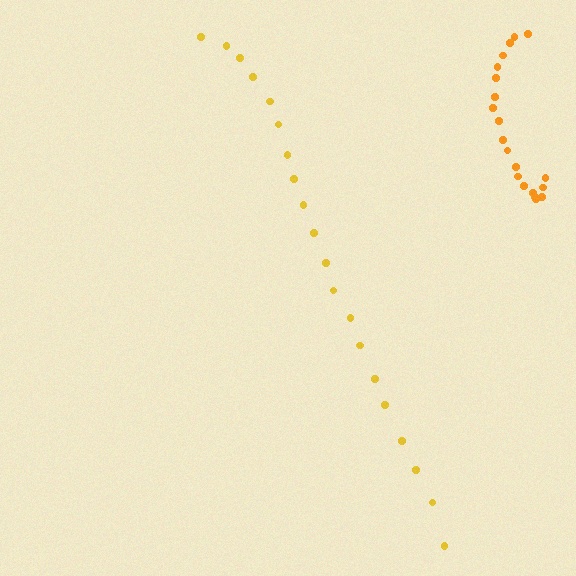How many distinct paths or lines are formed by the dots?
There are 2 distinct paths.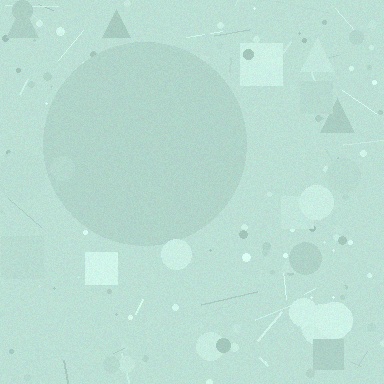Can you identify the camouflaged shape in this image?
The camouflaged shape is a circle.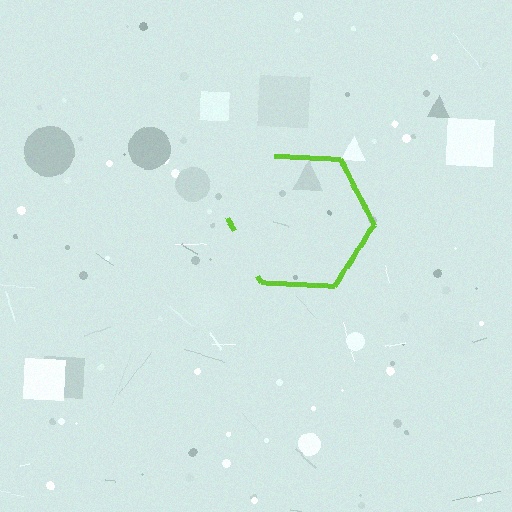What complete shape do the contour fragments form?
The contour fragments form a hexagon.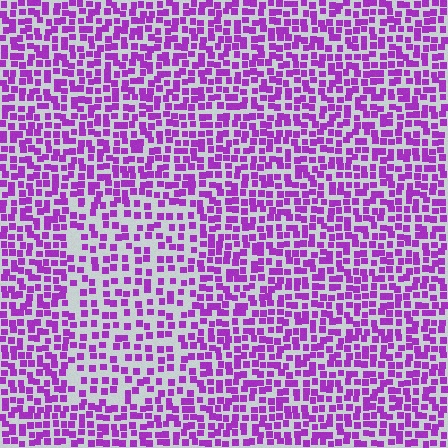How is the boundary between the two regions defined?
The boundary is defined by a change in element density (approximately 1.6x ratio). All elements are the same color, size, and shape.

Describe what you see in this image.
The image contains small purple elements arranged at two different densities. A rectangle-shaped region is visible where the elements are less densely packed than the surrounding area.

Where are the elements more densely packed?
The elements are more densely packed outside the rectangle boundary.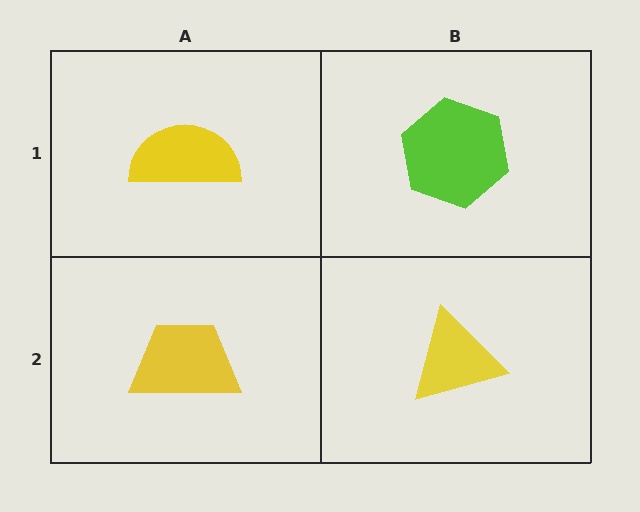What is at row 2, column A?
A yellow trapezoid.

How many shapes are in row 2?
2 shapes.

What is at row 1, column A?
A yellow semicircle.